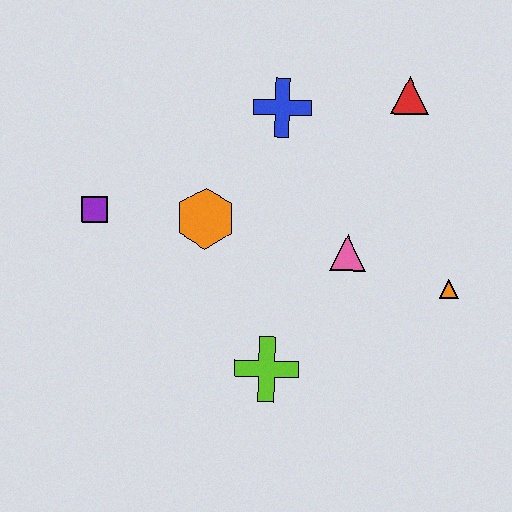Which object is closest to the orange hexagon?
The purple square is closest to the orange hexagon.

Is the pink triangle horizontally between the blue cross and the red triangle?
Yes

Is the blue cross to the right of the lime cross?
Yes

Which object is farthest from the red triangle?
The purple square is farthest from the red triangle.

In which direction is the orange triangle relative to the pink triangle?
The orange triangle is to the right of the pink triangle.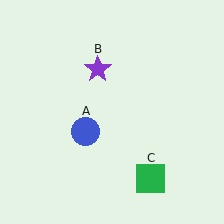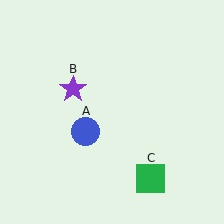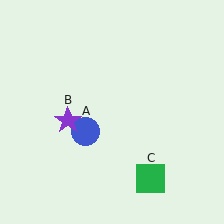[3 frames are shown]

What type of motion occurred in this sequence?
The purple star (object B) rotated counterclockwise around the center of the scene.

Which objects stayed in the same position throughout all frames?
Blue circle (object A) and green square (object C) remained stationary.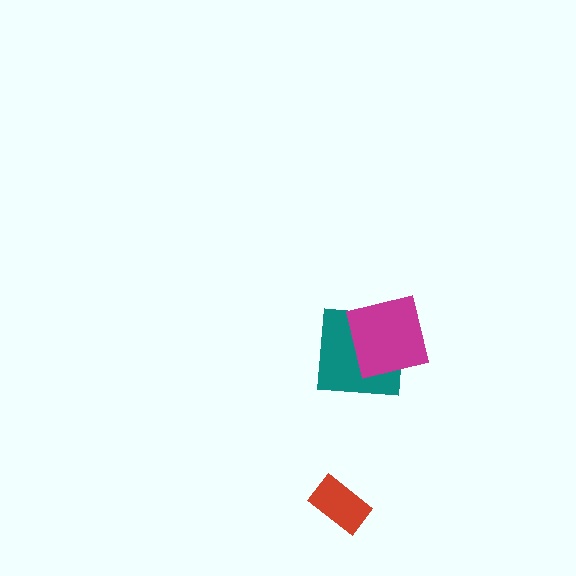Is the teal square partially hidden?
Yes, it is partially covered by another shape.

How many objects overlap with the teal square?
1 object overlaps with the teal square.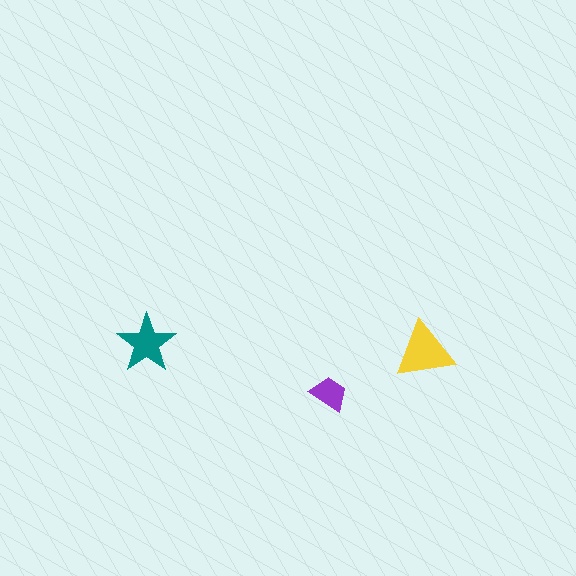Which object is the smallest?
The purple trapezoid.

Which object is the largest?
The yellow triangle.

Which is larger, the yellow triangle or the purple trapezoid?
The yellow triangle.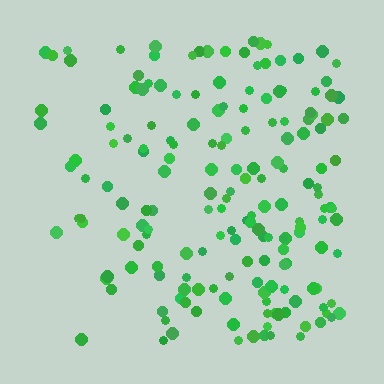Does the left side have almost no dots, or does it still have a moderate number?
Still a moderate number, just noticeably fewer than the right.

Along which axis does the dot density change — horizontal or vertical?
Horizontal.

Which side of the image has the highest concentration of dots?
The right.